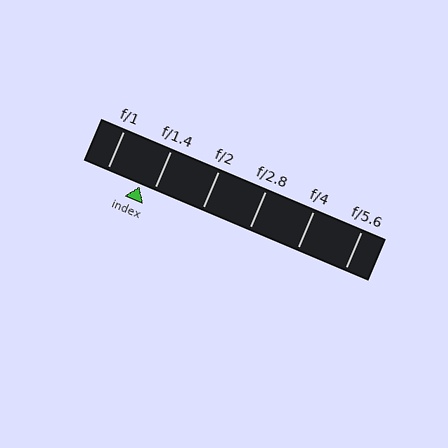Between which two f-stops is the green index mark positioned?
The index mark is between f/1 and f/1.4.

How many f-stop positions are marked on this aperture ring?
There are 6 f-stop positions marked.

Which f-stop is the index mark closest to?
The index mark is closest to f/1.4.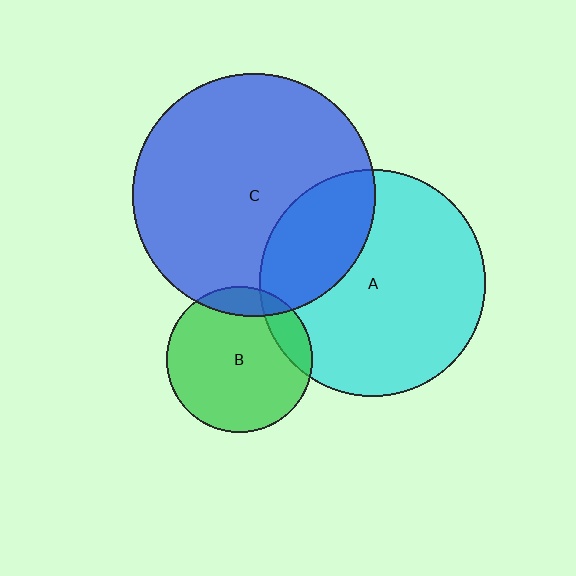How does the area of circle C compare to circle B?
Approximately 2.8 times.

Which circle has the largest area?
Circle C (blue).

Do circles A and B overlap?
Yes.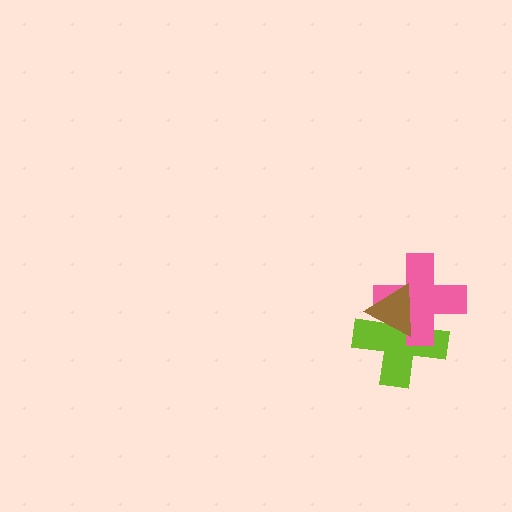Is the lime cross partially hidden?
Yes, it is partially covered by another shape.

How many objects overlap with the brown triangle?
2 objects overlap with the brown triangle.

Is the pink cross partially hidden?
Yes, it is partially covered by another shape.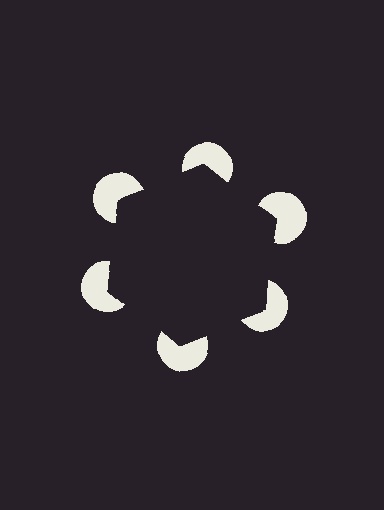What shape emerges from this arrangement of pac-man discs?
An illusory hexagon — its edges are inferred from the aligned wedge cuts in the pac-man discs, not physically drawn.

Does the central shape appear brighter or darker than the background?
It typically appears slightly darker than the background, even though no actual brightness change is drawn.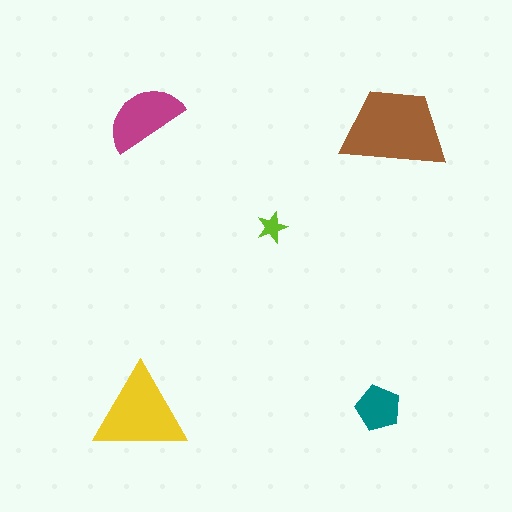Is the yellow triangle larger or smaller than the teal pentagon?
Larger.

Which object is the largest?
The brown trapezoid.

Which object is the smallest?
The lime star.